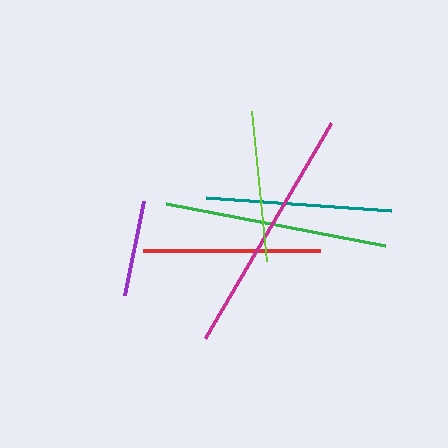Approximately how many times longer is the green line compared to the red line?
The green line is approximately 1.3 times the length of the red line.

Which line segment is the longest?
The magenta line is the longest at approximately 249 pixels.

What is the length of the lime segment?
The lime segment is approximately 151 pixels long.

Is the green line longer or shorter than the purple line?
The green line is longer than the purple line.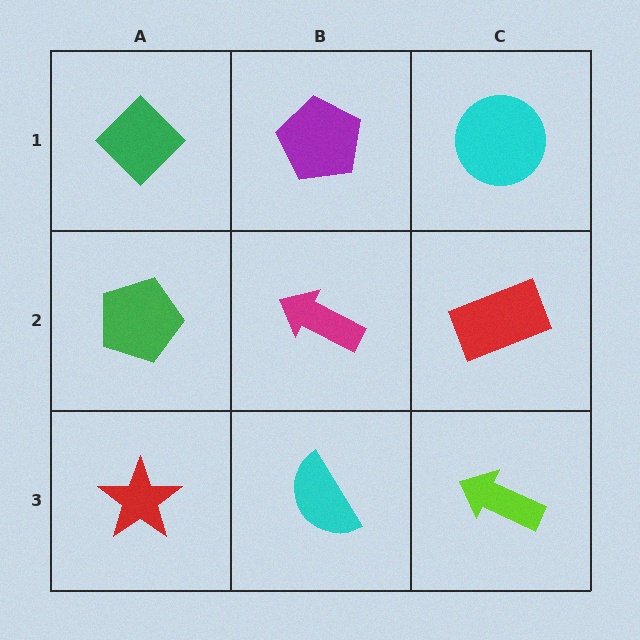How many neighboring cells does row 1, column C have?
2.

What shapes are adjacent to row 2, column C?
A cyan circle (row 1, column C), a lime arrow (row 3, column C), a magenta arrow (row 2, column B).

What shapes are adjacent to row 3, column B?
A magenta arrow (row 2, column B), a red star (row 3, column A), a lime arrow (row 3, column C).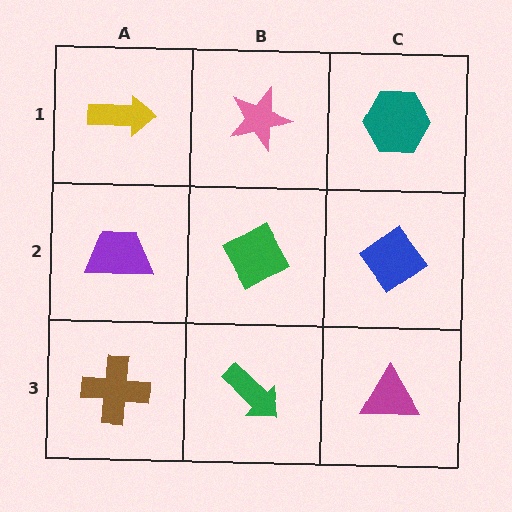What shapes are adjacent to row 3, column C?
A blue diamond (row 2, column C), a green arrow (row 3, column B).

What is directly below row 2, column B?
A green arrow.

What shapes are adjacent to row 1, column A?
A purple trapezoid (row 2, column A), a pink star (row 1, column B).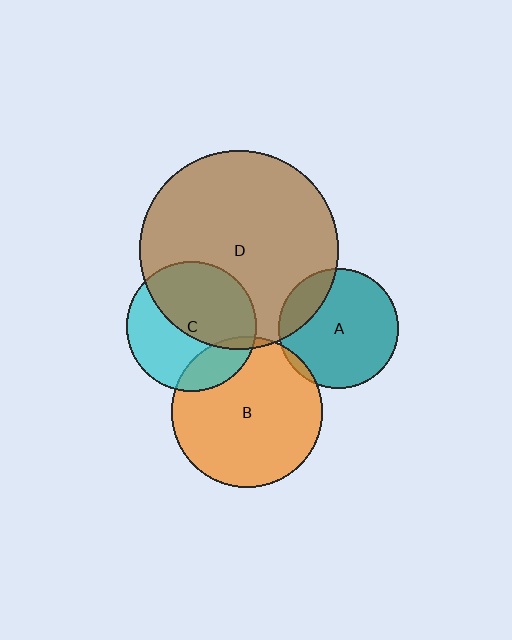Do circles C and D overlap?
Yes.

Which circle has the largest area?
Circle D (brown).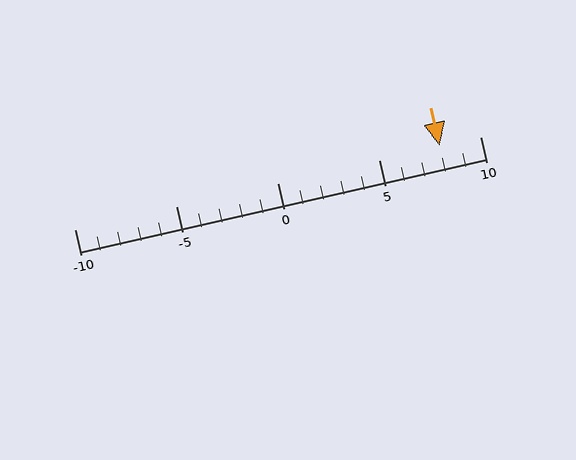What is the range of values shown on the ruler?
The ruler shows values from -10 to 10.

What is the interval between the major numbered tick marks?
The major tick marks are spaced 5 units apart.